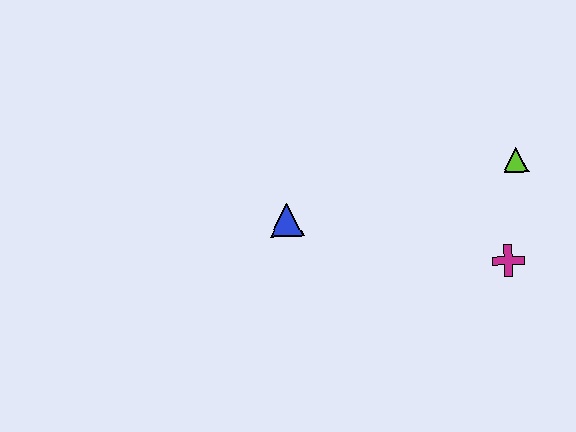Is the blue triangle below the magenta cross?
No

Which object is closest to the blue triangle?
The magenta cross is closest to the blue triangle.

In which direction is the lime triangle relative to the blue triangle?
The lime triangle is to the right of the blue triangle.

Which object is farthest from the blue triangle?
The lime triangle is farthest from the blue triangle.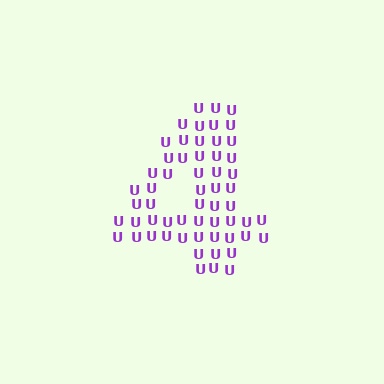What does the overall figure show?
The overall figure shows the digit 4.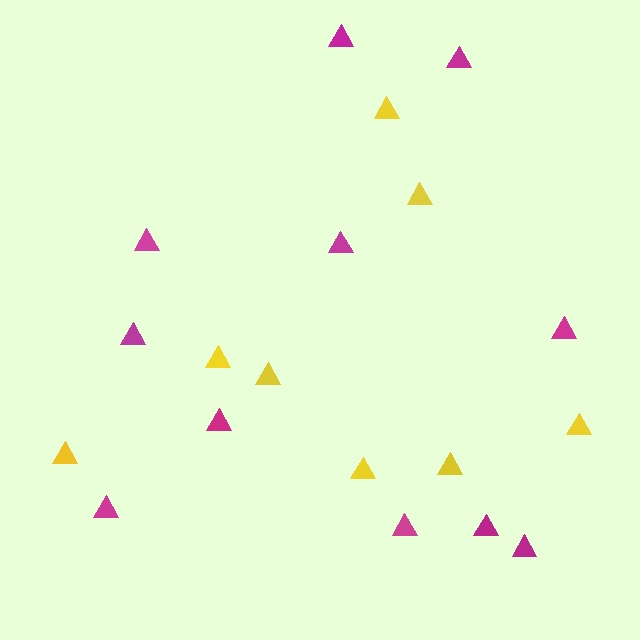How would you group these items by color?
There are 2 groups: one group of yellow triangles (8) and one group of magenta triangles (11).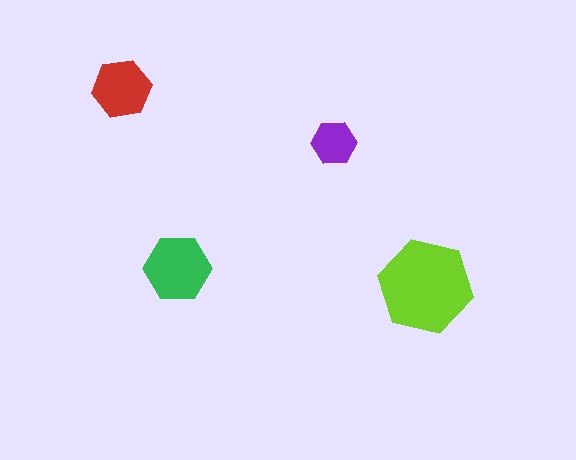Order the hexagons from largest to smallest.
the lime one, the green one, the red one, the purple one.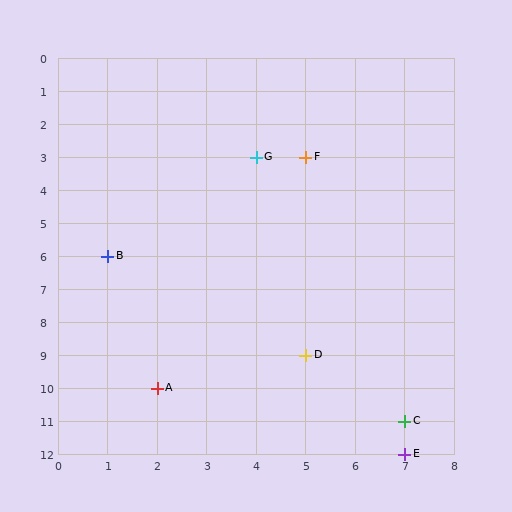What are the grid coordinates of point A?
Point A is at grid coordinates (2, 10).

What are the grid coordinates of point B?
Point B is at grid coordinates (1, 6).